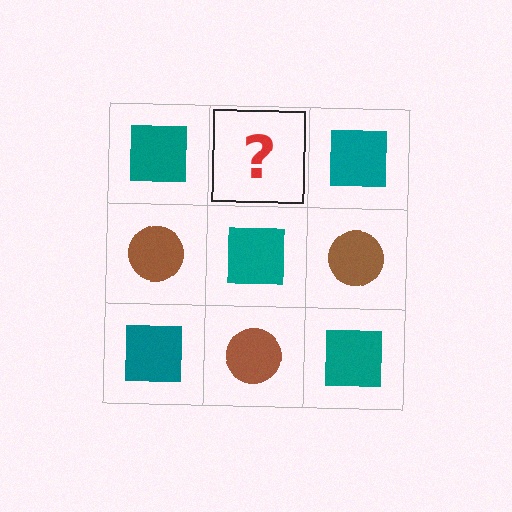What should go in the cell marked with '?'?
The missing cell should contain a brown circle.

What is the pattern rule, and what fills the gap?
The rule is that it alternates teal square and brown circle in a checkerboard pattern. The gap should be filled with a brown circle.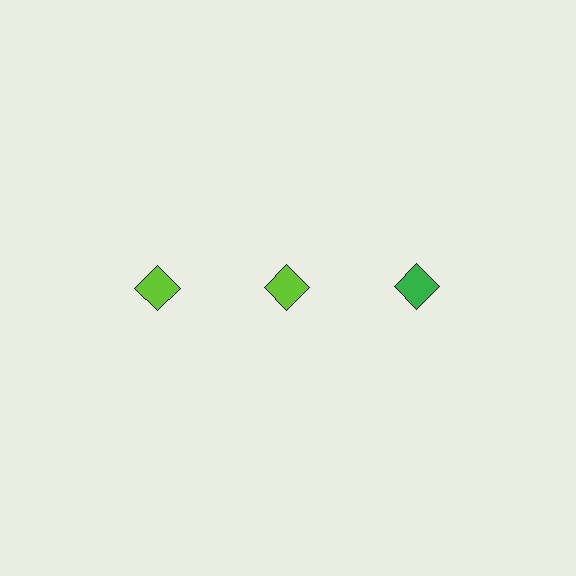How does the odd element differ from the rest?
It has a different color: green instead of lime.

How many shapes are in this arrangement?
There are 3 shapes arranged in a grid pattern.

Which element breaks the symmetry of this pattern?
The green diamond in the top row, center column breaks the symmetry. All other shapes are lime diamonds.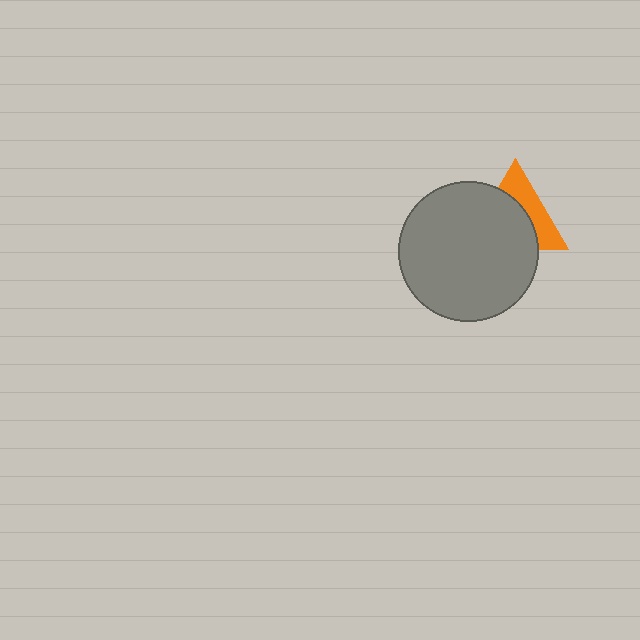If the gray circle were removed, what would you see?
You would see the complete orange triangle.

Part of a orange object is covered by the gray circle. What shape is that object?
It is a triangle.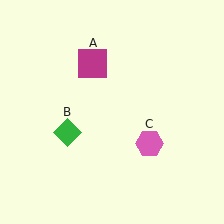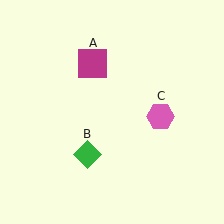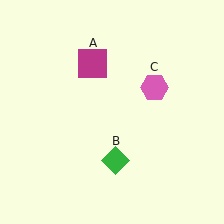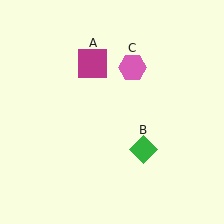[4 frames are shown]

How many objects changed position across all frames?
2 objects changed position: green diamond (object B), pink hexagon (object C).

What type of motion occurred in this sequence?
The green diamond (object B), pink hexagon (object C) rotated counterclockwise around the center of the scene.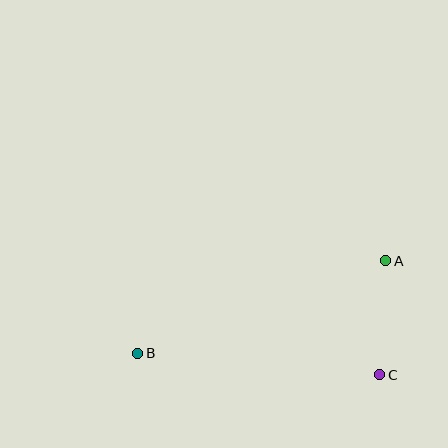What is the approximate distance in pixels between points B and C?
The distance between B and C is approximately 243 pixels.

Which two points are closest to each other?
Points A and C are closest to each other.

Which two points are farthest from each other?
Points A and B are farthest from each other.